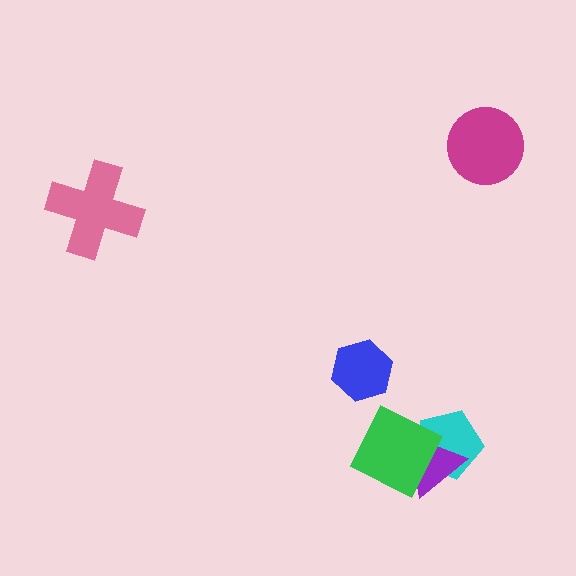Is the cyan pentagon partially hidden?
Yes, it is partially covered by another shape.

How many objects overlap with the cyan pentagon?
2 objects overlap with the cyan pentagon.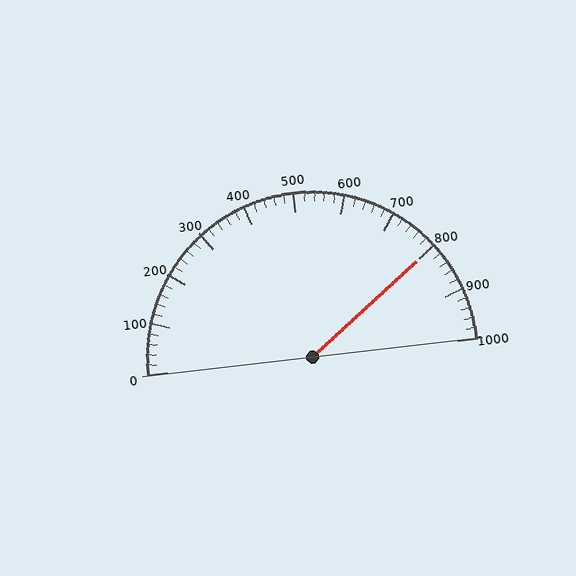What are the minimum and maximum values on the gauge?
The gauge ranges from 0 to 1000.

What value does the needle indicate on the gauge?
The needle indicates approximately 800.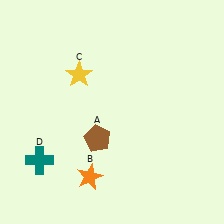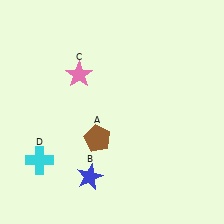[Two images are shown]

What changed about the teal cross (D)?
In Image 1, D is teal. In Image 2, it changed to cyan.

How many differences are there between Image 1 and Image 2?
There are 3 differences between the two images.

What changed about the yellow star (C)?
In Image 1, C is yellow. In Image 2, it changed to pink.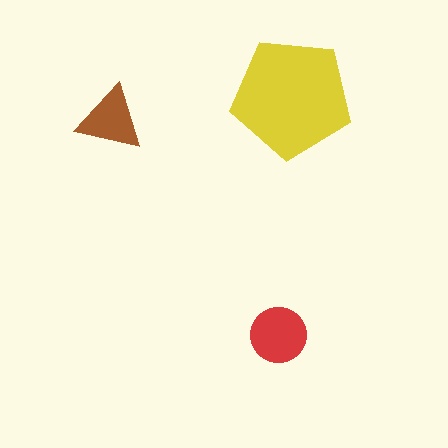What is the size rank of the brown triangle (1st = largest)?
3rd.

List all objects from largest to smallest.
The yellow pentagon, the red circle, the brown triangle.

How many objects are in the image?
There are 3 objects in the image.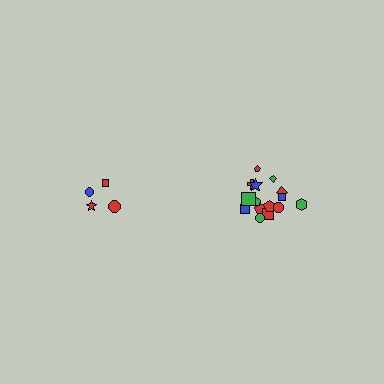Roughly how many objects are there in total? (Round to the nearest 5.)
Roughly 20 objects in total.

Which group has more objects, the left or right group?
The right group.